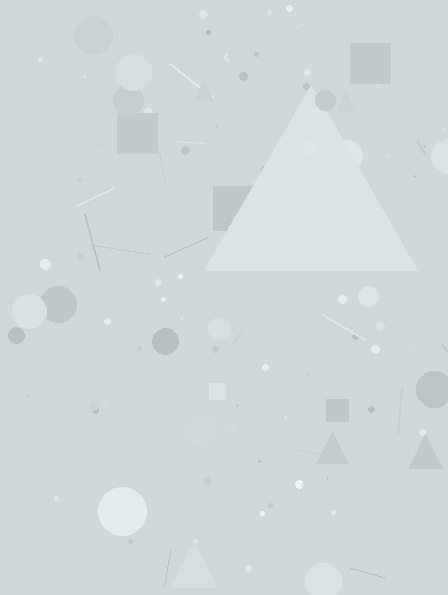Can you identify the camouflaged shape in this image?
The camouflaged shape is a triangle.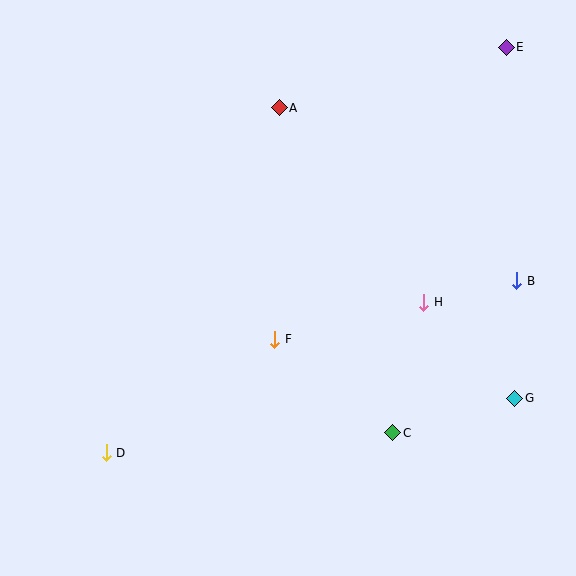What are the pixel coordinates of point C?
Point C is at (393, 433).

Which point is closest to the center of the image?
Point F at (275, 339) is closest to the center.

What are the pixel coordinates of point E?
Point E is at (506, 47).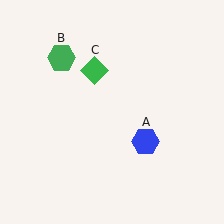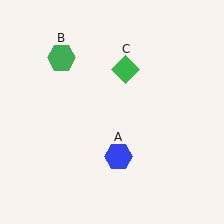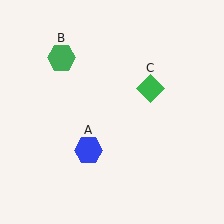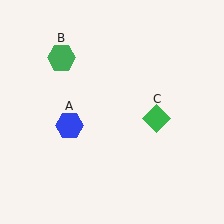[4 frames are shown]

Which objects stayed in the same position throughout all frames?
Green hexagon (object B) remained stationary.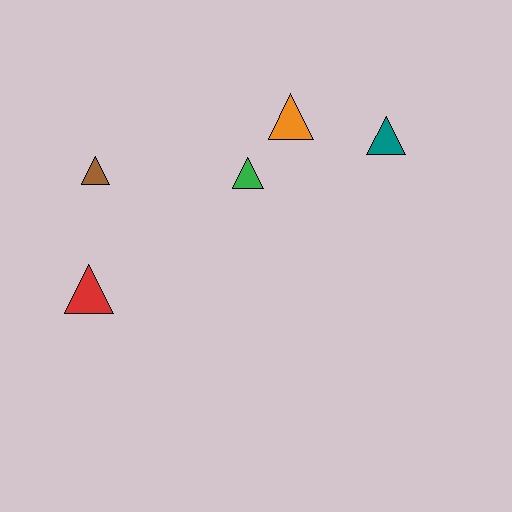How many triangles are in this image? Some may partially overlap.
There are 5 triangles.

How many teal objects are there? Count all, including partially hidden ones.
There is 1 teal object.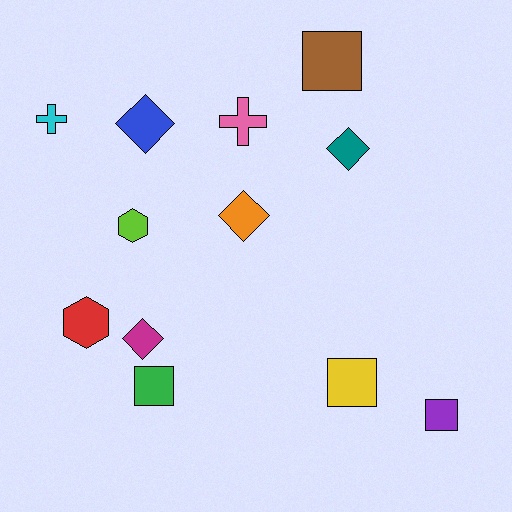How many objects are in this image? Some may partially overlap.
There are 12 objects.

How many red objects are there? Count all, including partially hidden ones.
There is 1 red object.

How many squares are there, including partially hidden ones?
There are 4 squares.